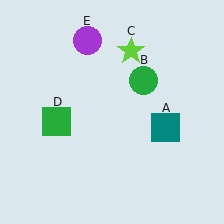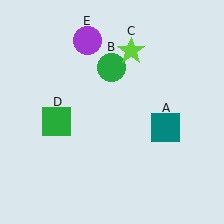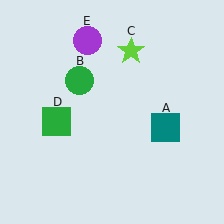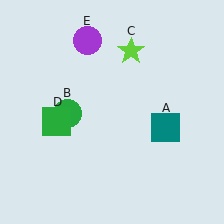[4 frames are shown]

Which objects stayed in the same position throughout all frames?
Teal square (object A) and lime star (object C) and green square (object D) and purple circle (object E) remained stationary.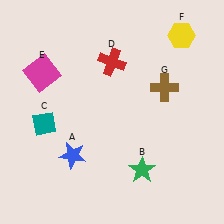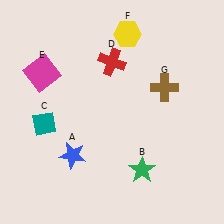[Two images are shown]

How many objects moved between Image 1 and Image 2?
1 object moved between the two images.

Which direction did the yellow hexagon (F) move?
The yellow hexagon (F) moved left.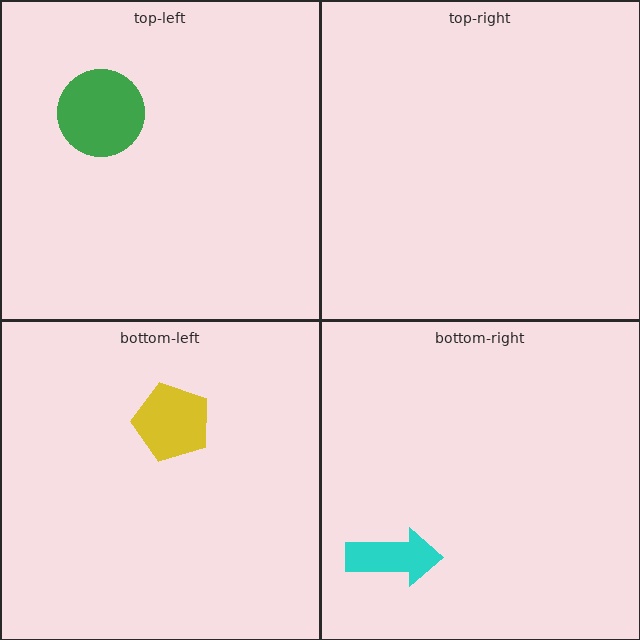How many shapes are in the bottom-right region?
1.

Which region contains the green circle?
The top-left region.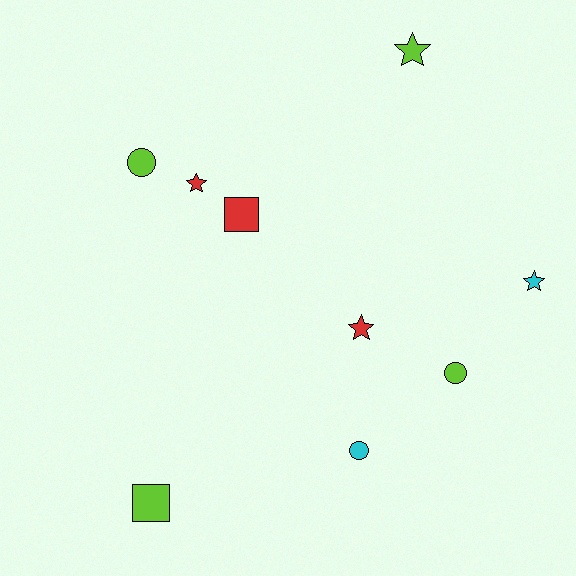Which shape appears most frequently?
Star, with 4 objects.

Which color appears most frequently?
Lime, with 4 objects.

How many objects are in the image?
There are 9 objects.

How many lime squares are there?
There is 1 lime square.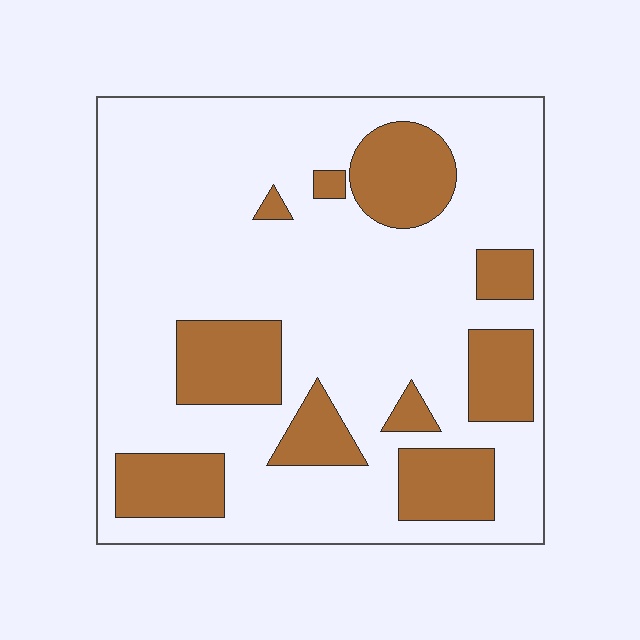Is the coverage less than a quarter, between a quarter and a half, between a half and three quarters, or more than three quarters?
Less than a quarter.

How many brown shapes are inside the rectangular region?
10.